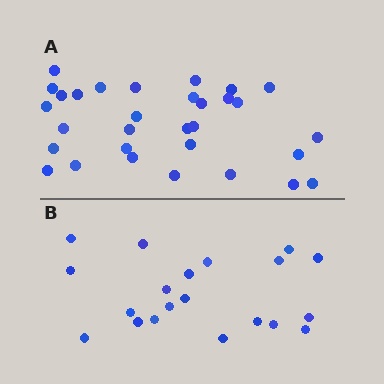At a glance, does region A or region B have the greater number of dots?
Region A (the top region) has more dots.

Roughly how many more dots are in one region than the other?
Region A has roughly 12 or so more dots than region B.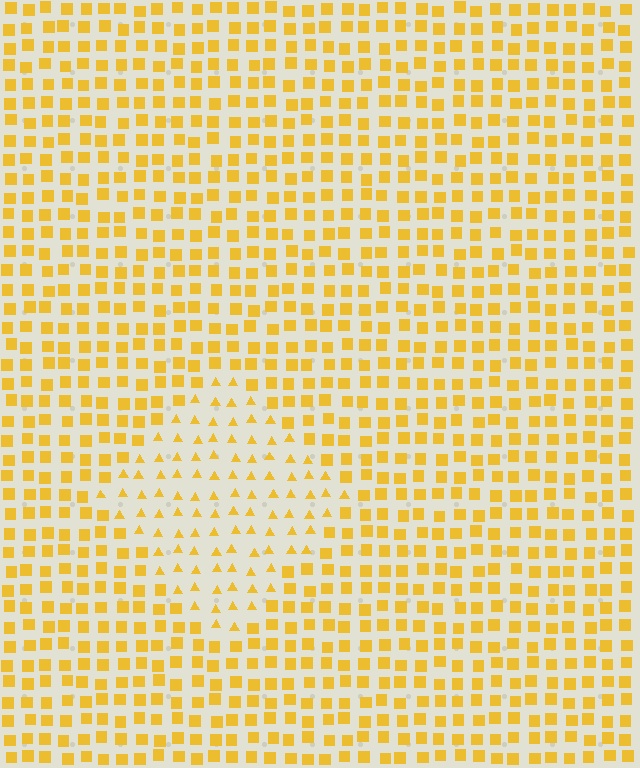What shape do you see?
I see a diamond.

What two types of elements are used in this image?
The image uses triangles inside the diamond region and squares outside it.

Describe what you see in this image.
The image is filled with small yellow elements arranged in a uniform grid. A diamond-shaped region contains triangles, while the surrounding area contains squares. The boundary is defined purely by the change in element shape.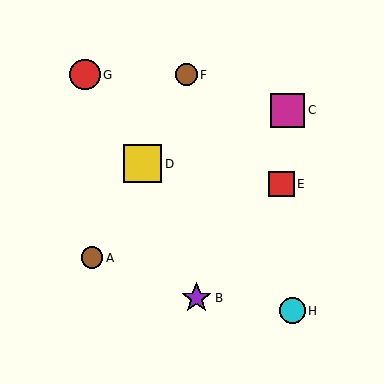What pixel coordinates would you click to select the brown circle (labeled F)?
Click at (186, 75) to select the brown circle F.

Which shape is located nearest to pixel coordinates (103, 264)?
The brown circle (labeled A) at (92, 258) is nearest to that location.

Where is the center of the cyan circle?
The center of the cyan circle is at (292, 311).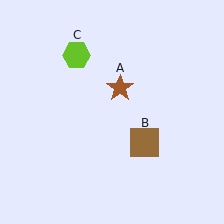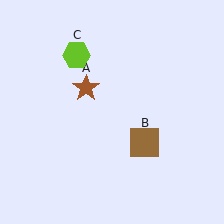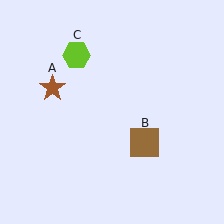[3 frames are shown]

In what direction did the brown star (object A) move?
The brown star (object A) moved left.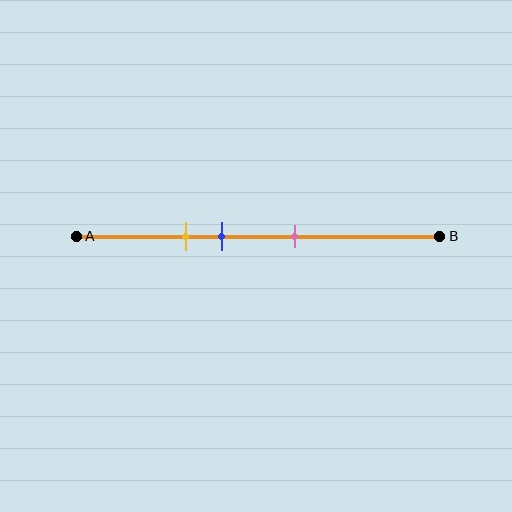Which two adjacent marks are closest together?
The yellow and blue marks are the closest adjacent pair.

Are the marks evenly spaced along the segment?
Yes, the marks are approximately evenly spaced.